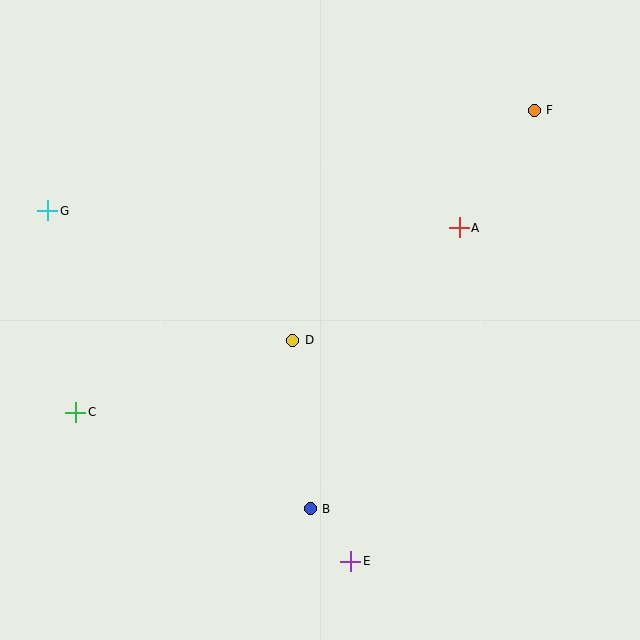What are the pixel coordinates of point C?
Point C is at (76, 412).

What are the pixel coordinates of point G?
Point G is at (48, 211).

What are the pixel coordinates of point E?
Point E is at (351, 561).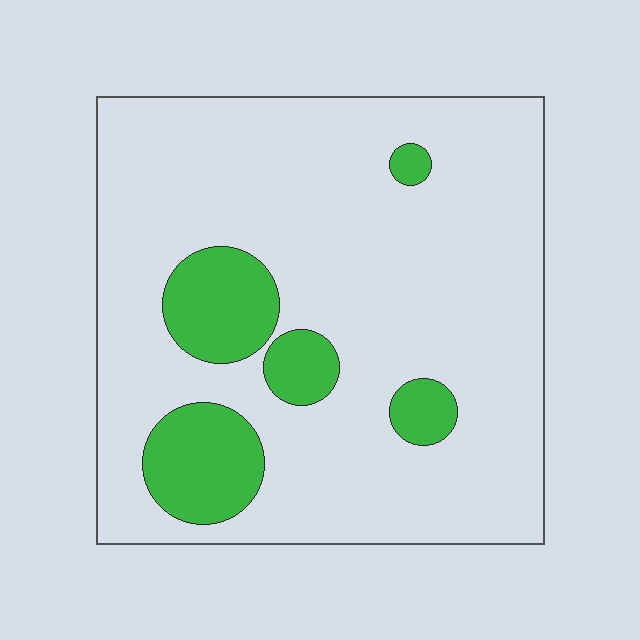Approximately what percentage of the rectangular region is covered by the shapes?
Approximately 15%.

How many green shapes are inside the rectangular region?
5.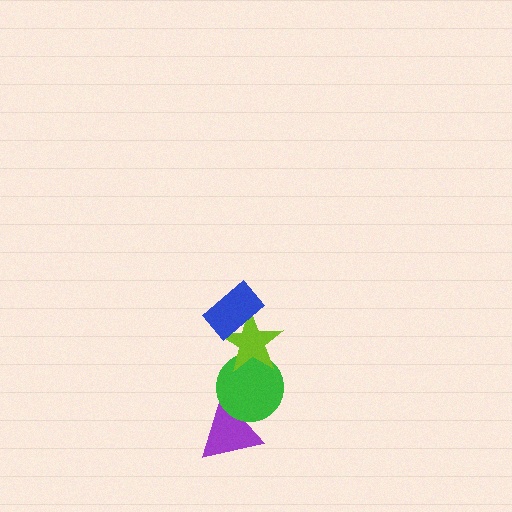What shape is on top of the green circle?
The lime star is on top of the green circle.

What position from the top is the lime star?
The lime star is 2nd from the top.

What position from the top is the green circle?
The green circle is 3rd from the top.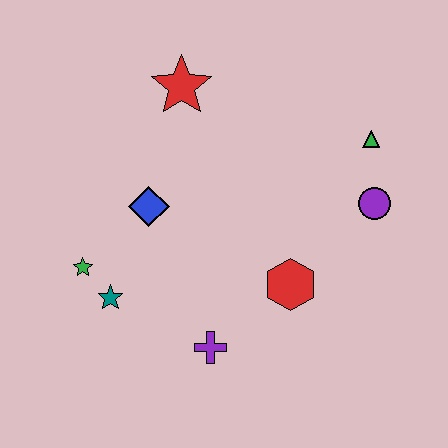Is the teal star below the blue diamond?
Yes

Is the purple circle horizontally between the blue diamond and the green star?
No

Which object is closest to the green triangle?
The purple circle is closest to the green triangle.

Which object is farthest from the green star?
The green triangle is farthest from the green star.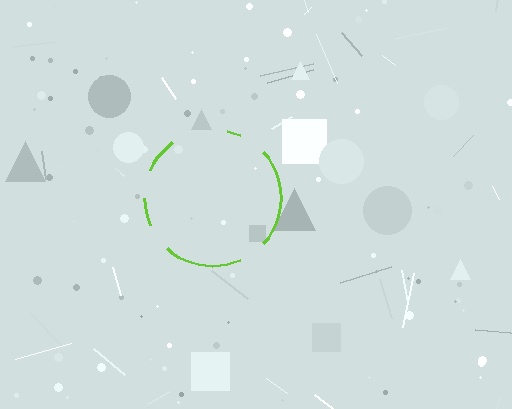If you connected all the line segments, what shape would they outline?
They would outline a circle.